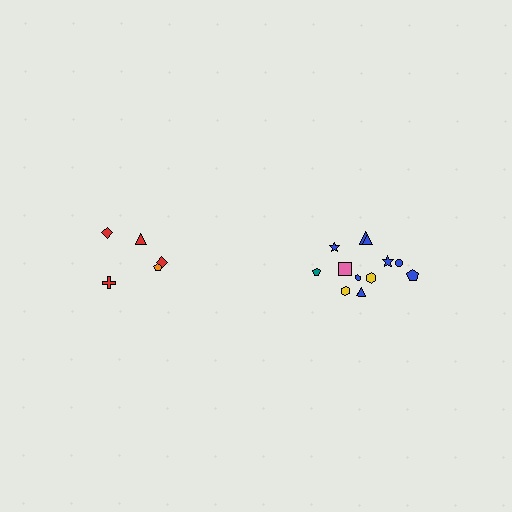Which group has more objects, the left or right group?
The right group.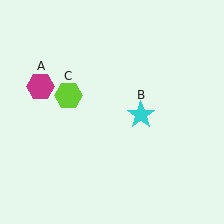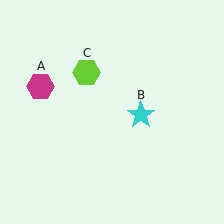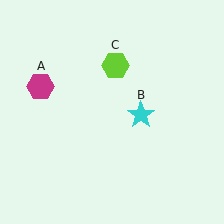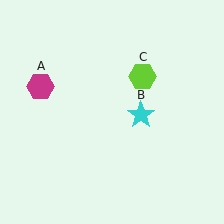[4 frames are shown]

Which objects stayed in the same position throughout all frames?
Magenta hexagon (object A) and cyan star (object B) remained stationary.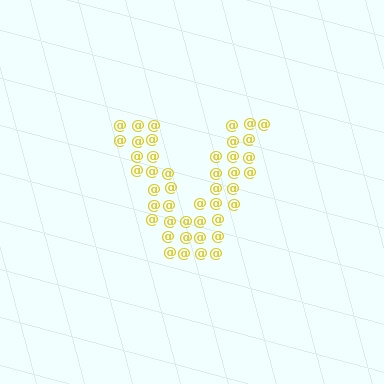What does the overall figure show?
The overall figure shows the letter V.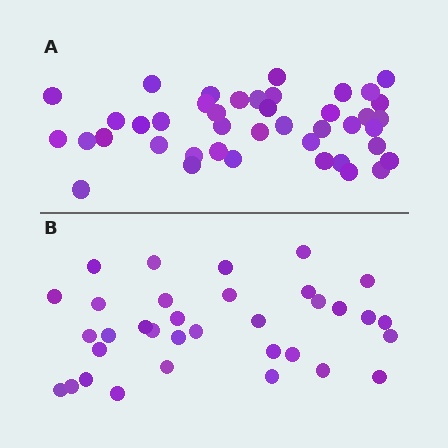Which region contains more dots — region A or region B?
Region A (the top region) has more dots.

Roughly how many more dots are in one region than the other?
Region A has roughly 8 or so more dots than region B.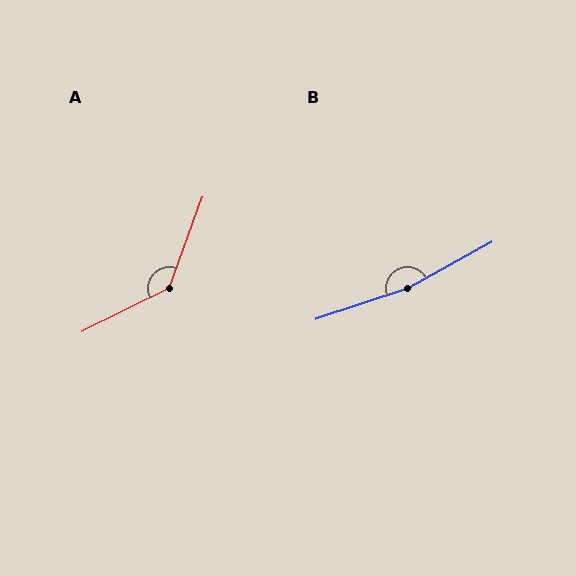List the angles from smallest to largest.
A (137°), B (170°).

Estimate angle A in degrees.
Approximately 137 degrees.